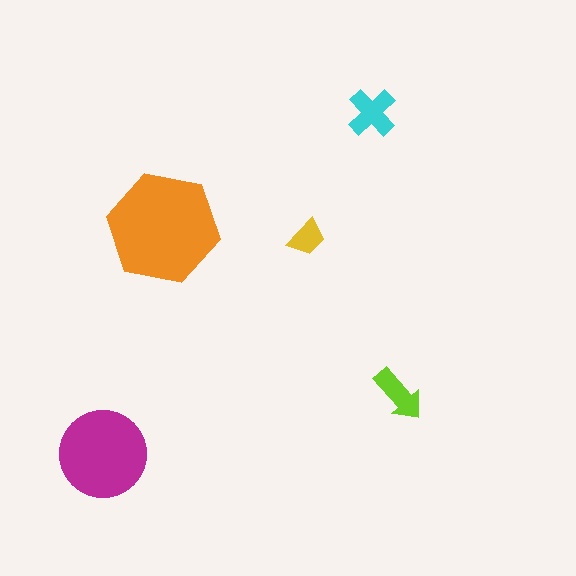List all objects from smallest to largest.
The yellow trapezoid, the lime arrow, the cyan cross, the magenta circle, the orange hexagon.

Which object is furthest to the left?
The magenta circle is leftmost.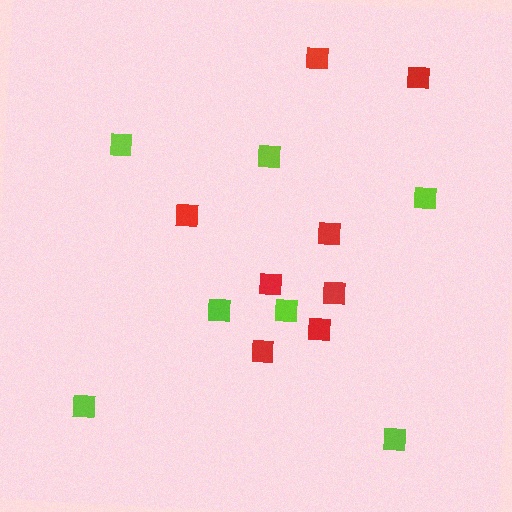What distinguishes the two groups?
There are 2 groups: one group of lime squares (7) and one group of red squares (8).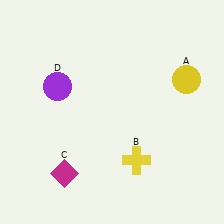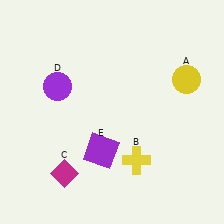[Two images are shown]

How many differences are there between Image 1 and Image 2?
There is 1 difference between the two images.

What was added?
A purple square (E) was added in Image 2.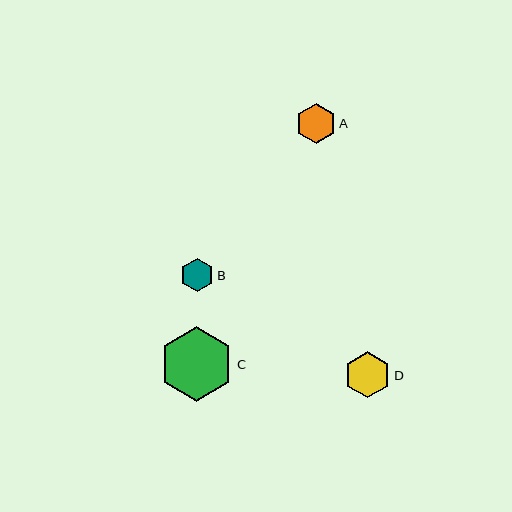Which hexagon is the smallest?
Hexagon B is the smallest with a size of approximately 33 pixels.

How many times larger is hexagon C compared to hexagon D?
Hexagon C is approximately 1.6 times the size of hexagon D.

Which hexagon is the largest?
Hexagon C is the largest with a size of approximately 75 pixels.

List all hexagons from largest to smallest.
From largest to smallest: C, D, A, B.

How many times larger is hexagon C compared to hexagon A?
Hexagon C is approximately 1.8 times the size of hexagon A.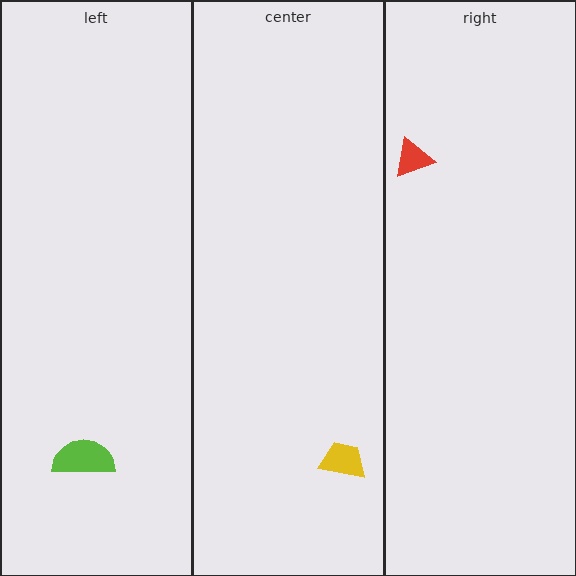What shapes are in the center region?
The yellow trapezoid.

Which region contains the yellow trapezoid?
The center region.